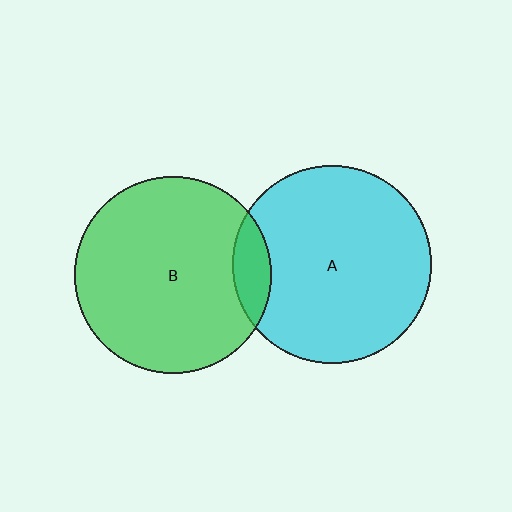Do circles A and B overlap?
Yes.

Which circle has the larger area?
Circle A (cyan).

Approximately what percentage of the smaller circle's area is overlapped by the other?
Approximately 10%.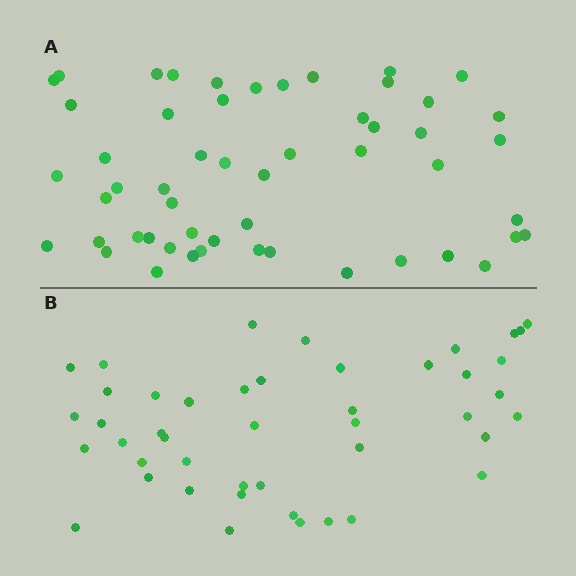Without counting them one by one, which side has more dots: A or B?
Region A (the top region) has more dots.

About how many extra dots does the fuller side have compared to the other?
Region A has roughly 8 or so more dots than region B.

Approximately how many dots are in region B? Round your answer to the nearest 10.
About 40 dots. (The exact count is 45, which rounds to 40.)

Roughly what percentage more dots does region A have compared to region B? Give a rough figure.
About 20% more.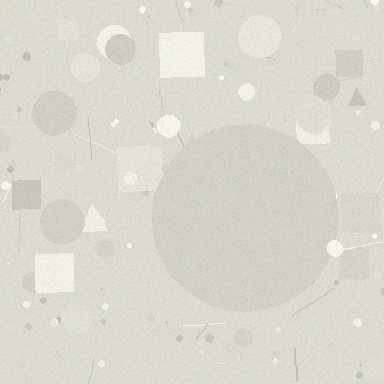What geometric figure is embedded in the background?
A circle is embedded in the background.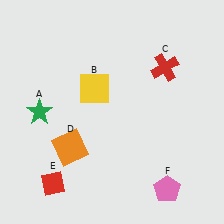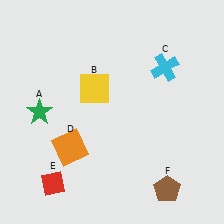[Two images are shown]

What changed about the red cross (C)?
In Image 1, C is red. In Image 2, it changed to cyan.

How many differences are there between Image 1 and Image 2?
There are 2 differences between the two images.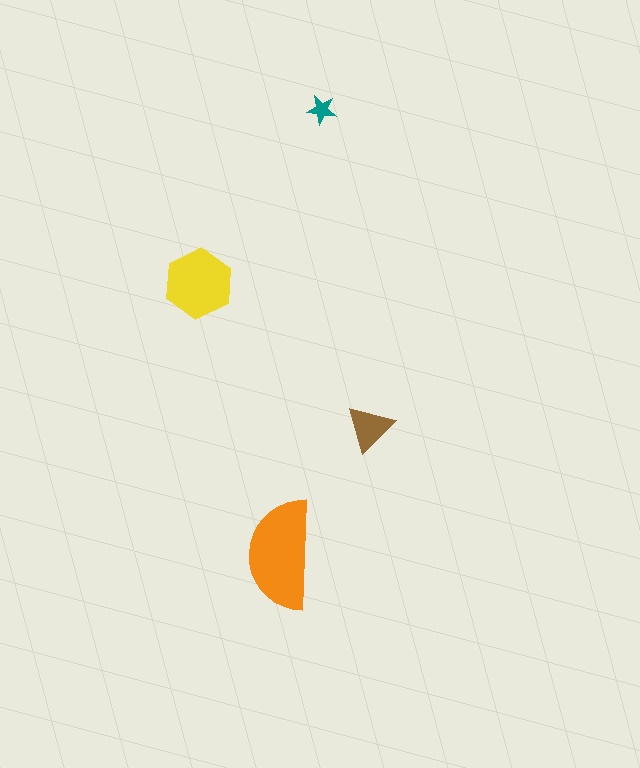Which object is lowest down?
The orange semicircle is bottommost.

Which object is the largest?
The orange semicircle.